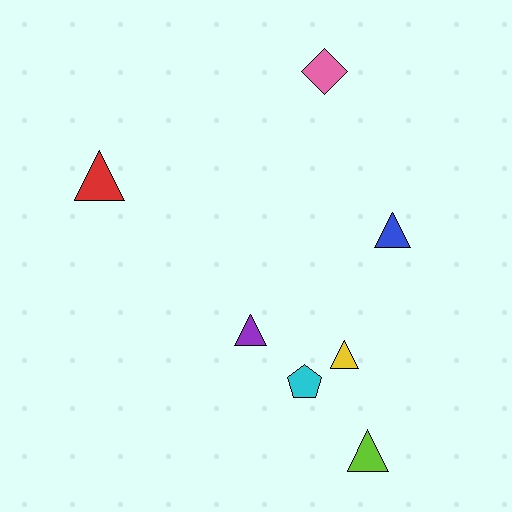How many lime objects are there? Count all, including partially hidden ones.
There is 1 lime object.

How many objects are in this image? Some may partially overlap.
There are 7 objects.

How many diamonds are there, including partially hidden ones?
There is 1 diamond.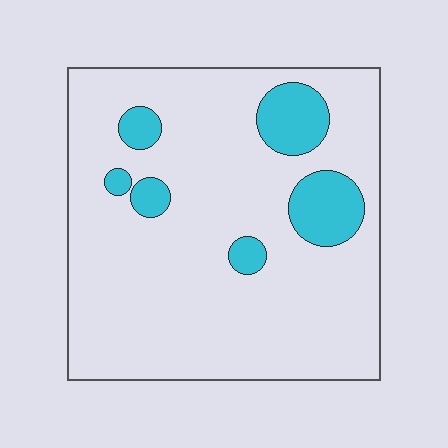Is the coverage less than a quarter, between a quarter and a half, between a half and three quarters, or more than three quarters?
Less than a quarter.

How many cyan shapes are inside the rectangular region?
6.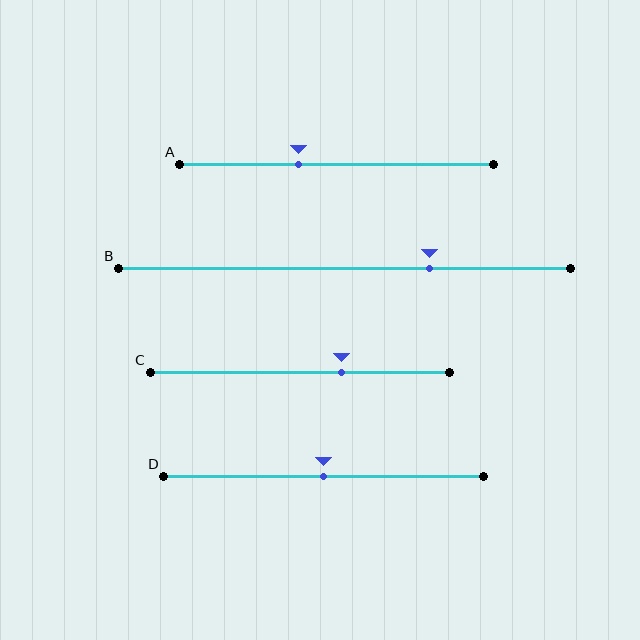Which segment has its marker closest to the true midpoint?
Segment D has its marker closest to the true midpoint.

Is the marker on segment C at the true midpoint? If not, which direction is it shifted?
No, the marker on segment C is shifted to the right by about 14% of the segment length.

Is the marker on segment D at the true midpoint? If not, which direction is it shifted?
Yes, the marker on segment D is at the true midpoint.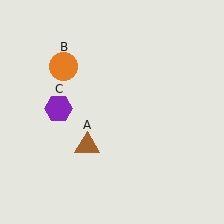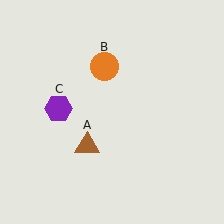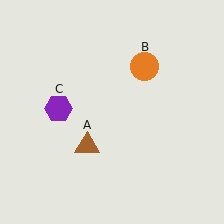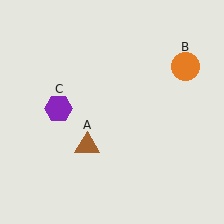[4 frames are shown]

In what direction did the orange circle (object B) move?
The orange circle (object B) moved right.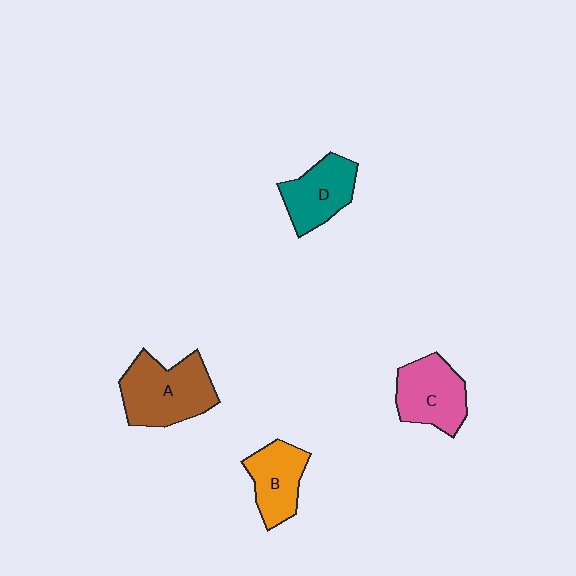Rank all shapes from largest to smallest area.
From largest to smallest: A (brown), C (pink), D (teal), B (orange).